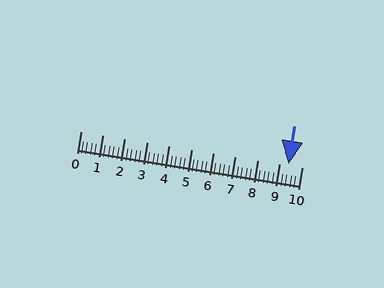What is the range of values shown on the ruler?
The ruler shows values from 0 to 10.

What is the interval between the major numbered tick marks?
The major tick marks are spaced 1 units apart.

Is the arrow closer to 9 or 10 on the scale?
The arrow is closer to 9.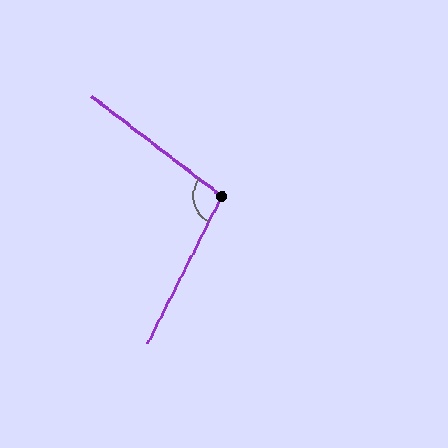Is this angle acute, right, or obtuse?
It is obtuse.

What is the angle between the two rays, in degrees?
Approximately 100 degrees.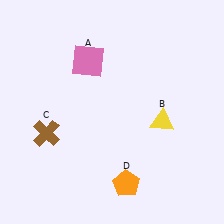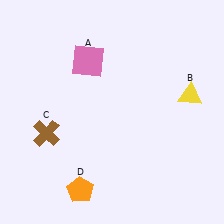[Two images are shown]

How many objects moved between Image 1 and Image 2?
2 objects moved between the two images.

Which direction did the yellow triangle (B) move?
The yellow triangle (B) moved right.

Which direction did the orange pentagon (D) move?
The orange pentagon (D) moved left.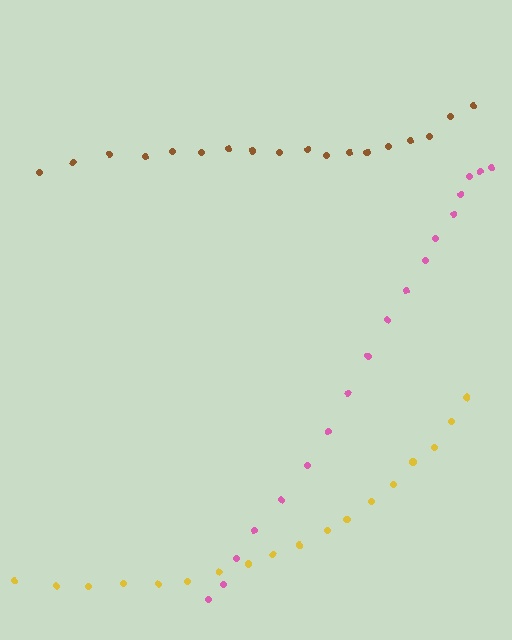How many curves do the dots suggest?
There are 3 distinct paths.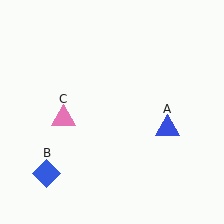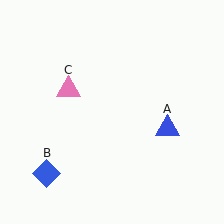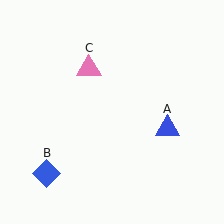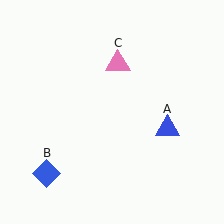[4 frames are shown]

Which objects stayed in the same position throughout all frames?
Blue triangle (object A) and blue diamond (object B) remained stationary.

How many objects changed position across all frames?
1 object changed position: pink triangle (object C).